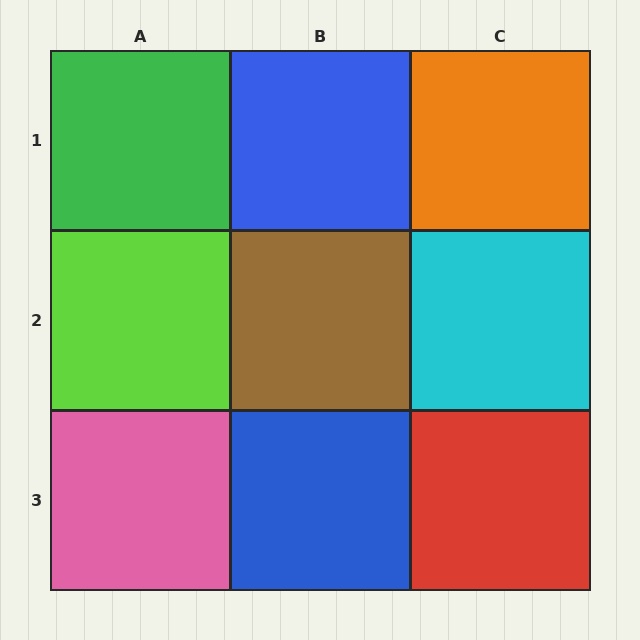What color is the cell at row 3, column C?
Red.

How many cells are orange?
1 cell is orange.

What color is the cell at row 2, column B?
Brown.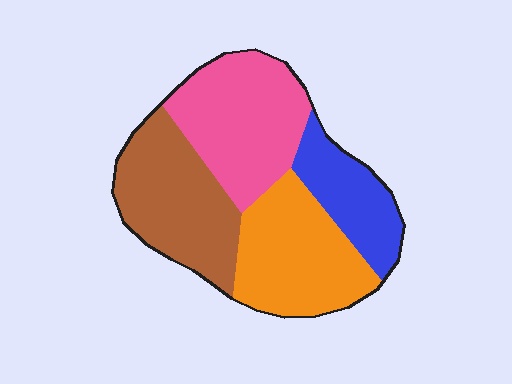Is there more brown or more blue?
Brown.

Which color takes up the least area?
Blue, at roughly 15%.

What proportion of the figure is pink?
Pink takes up about one quarter (1/4) of the figure.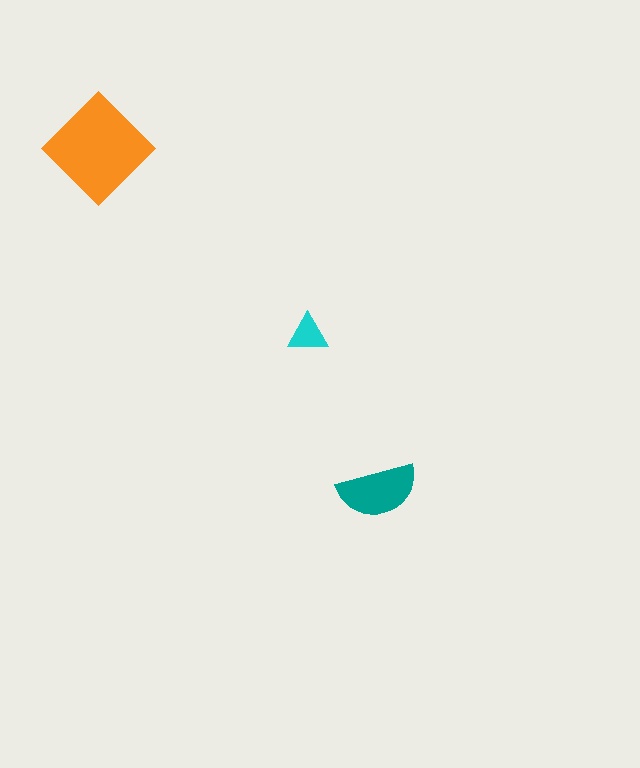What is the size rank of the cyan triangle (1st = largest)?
3rd.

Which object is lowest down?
The teal semicircle is bottommost.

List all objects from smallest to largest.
The cyan triangle, the teal semicircle, the orange diamond.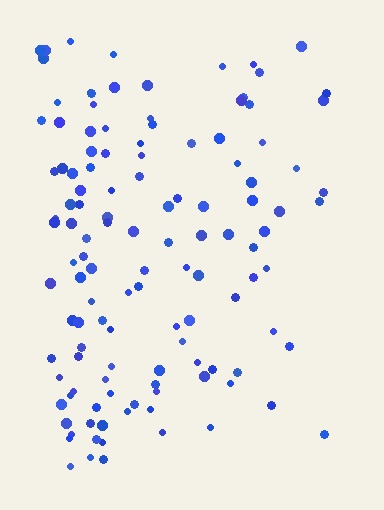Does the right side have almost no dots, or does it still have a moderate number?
Still a moderate number, just noticeably fewer than the left.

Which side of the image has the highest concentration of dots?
The left.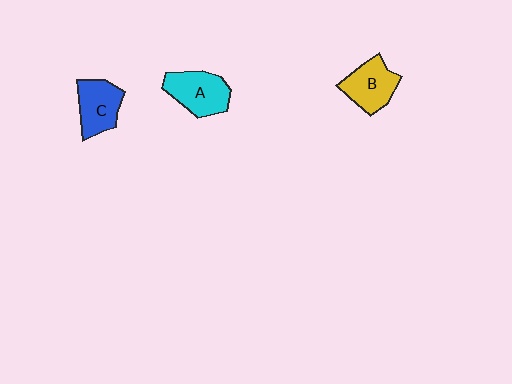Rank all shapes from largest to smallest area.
From largest to smallest: A (cyan), B (yellow), C (blue).